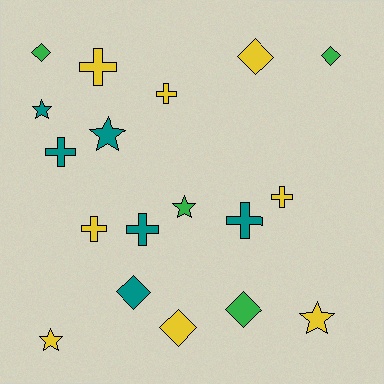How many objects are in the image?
There are 18 objects.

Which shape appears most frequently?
Cross, with 7 objects.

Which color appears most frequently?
Yellow, with 8 objects.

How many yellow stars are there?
There are 2 yellow stars.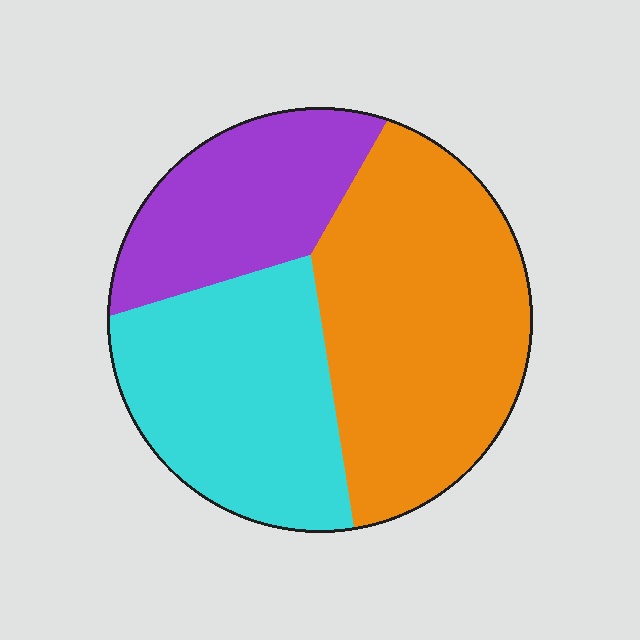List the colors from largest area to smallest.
From largest to smallest: orange, cyan, purple.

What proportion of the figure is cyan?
Cyan covers 33% of the figure.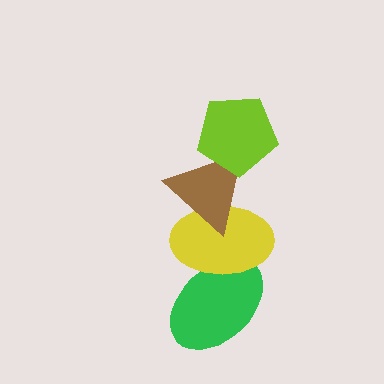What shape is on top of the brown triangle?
The lime pentagon is on top of the brown triangle.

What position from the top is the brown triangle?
The brown triangle is 2nd from the top.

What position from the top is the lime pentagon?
The lime pentagon is 1st from the top.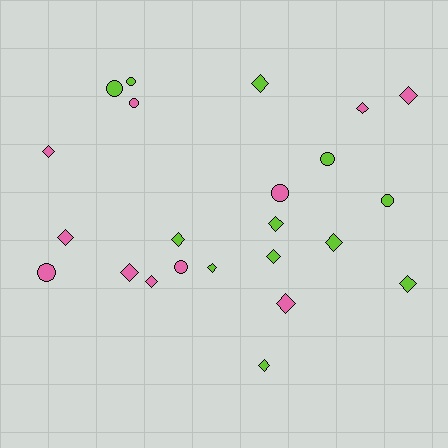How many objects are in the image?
There are 23 objects.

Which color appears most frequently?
Lime, with 12 objects.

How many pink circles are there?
There are 4 pink circles.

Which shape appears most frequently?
Diamond, with 15 objects.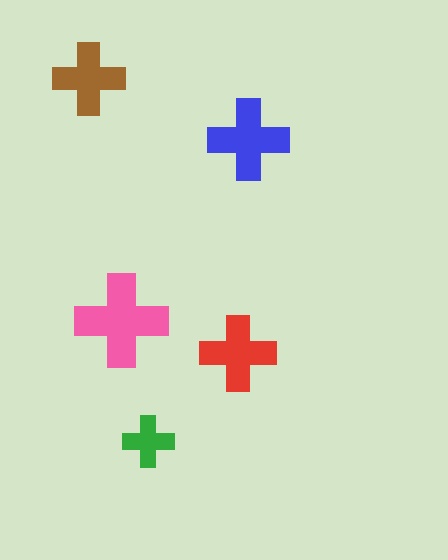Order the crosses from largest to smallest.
the pink one, the blue one, the red one, the brown one, the green one.